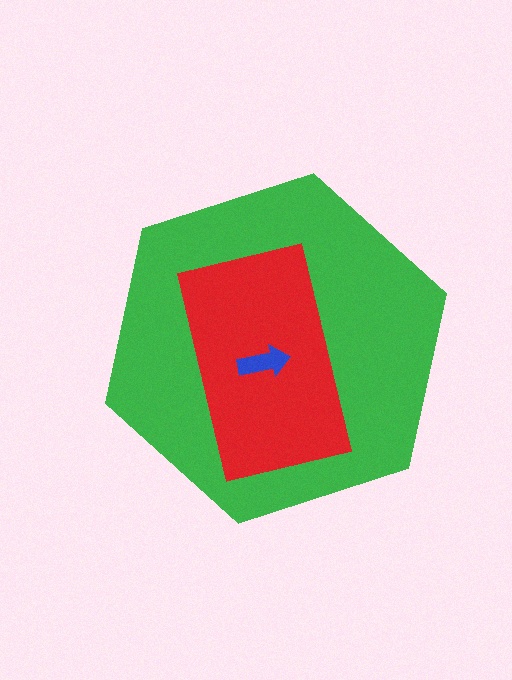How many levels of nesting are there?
3.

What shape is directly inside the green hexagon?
The red rectangle.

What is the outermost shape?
The green hexagon.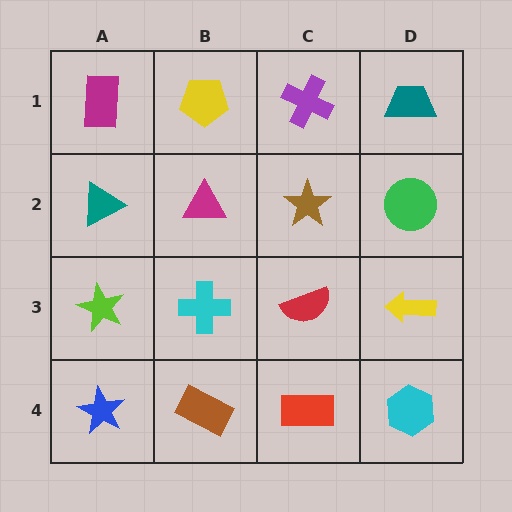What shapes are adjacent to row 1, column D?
A green circle (row 2, column D), a purple cross (row 1, column C).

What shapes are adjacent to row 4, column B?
A cyan cross (row 3, column B), a blue star (row 4, column A), a red rectangle (row 4, column C).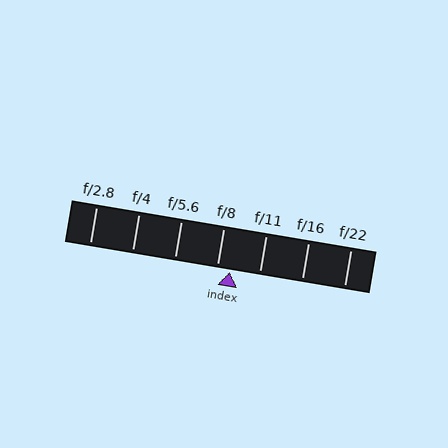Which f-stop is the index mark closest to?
The index mark is closest to f/8.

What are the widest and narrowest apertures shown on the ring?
The widest aperture shown is f/2.8 and the narrowest is f/22.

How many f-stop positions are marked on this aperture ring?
There are 7 f-stop positions marked.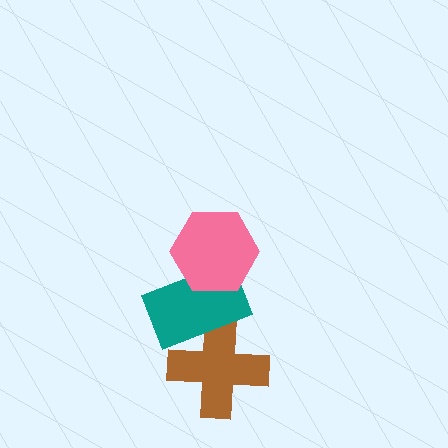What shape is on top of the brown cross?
The teal rectangle is on top of the brown cross.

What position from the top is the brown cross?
The brown cross is 3rd from the top.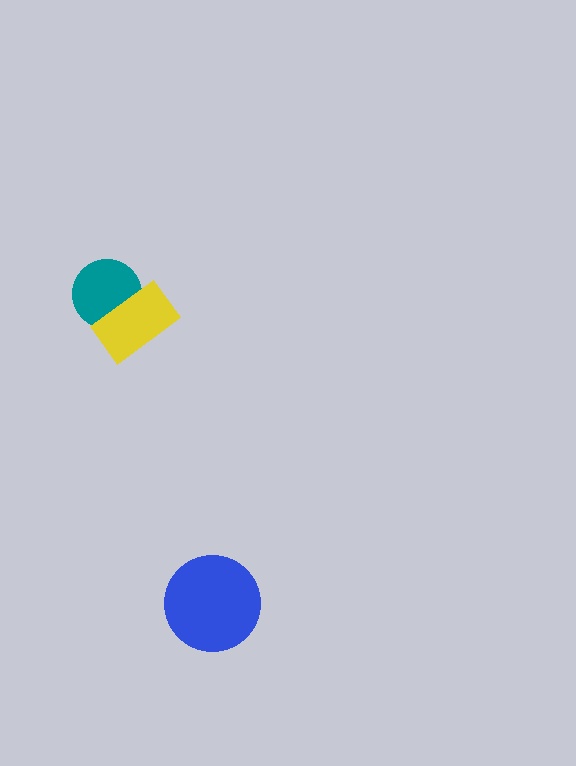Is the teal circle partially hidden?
Yes, it is partially covered by another shape.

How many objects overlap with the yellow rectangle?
1 object overlaps with the yellow rectangle.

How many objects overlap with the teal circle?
1 object overlaps with the teal circle.